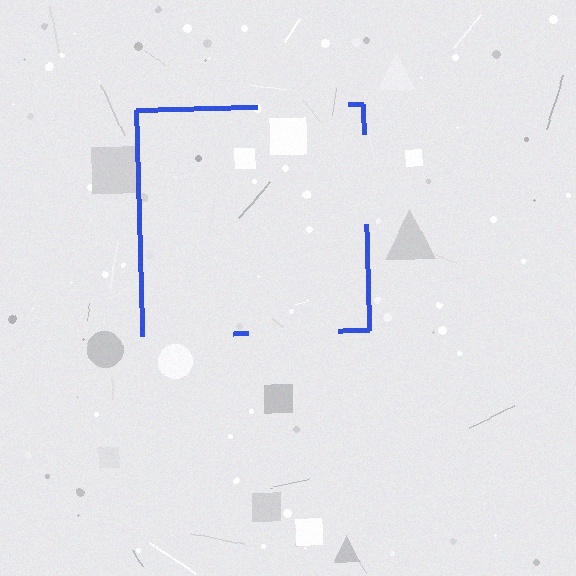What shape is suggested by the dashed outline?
The dashed outline suggests a square.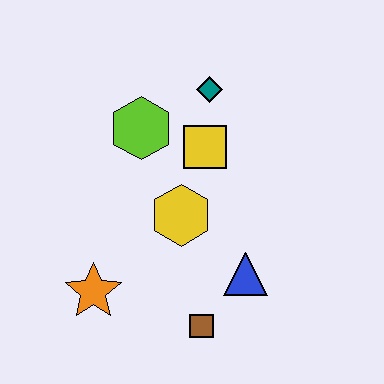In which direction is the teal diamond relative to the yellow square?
The teal diamond is above the yellow square.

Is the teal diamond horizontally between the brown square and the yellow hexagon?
No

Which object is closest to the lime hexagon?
The yellow square is closest to the lime hexagon.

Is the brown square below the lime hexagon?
Yes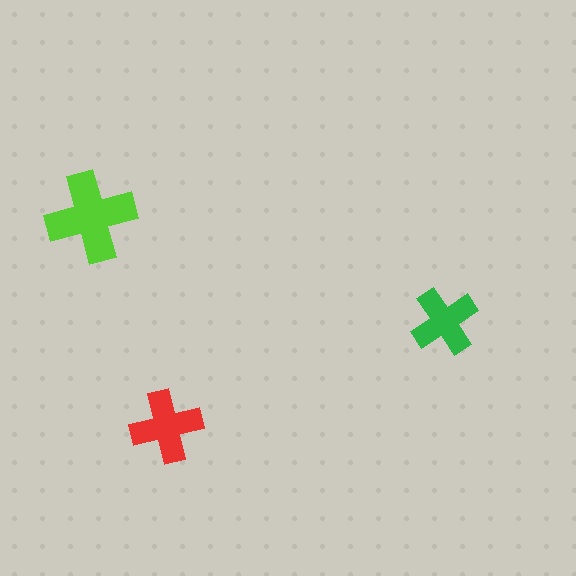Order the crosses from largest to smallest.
the lime one, the red one, the green one.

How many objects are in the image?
There are 3 objects in the image.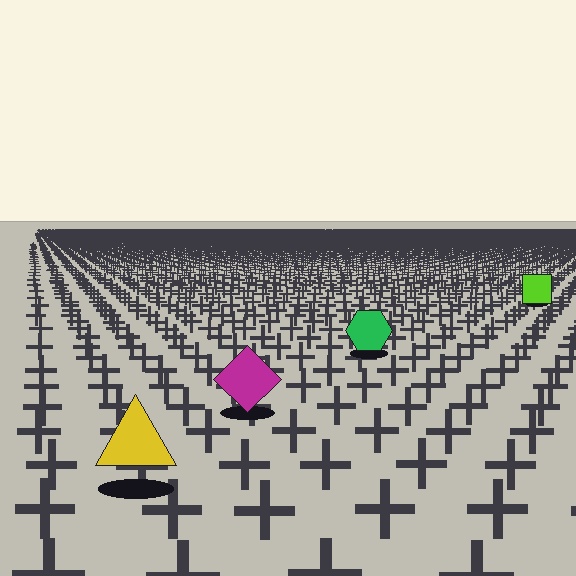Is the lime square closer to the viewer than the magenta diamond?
No. The magenta diamond is closer — you can tell from the texture gradient: the ground texture is coarser near it.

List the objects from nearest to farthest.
From nearest to farthest: the yellow triangle, the magenta diamond, the green hexagon, the lime square.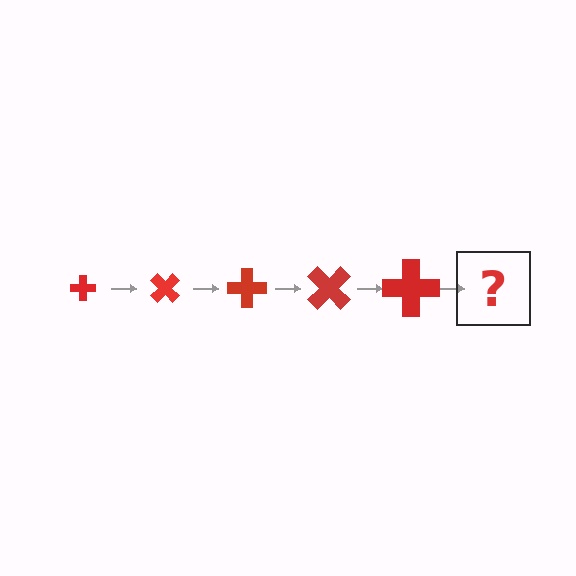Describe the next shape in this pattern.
It should be a cross, larger than the previous one and rotated 225 degrees from the start.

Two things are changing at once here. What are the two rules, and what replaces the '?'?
The two rules are that the cross grows larger each step and it rotates 45 degrees each step. The '?' should be a cross, larger than the previous one and rotated 225 degrees from the start.